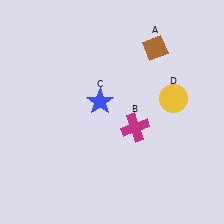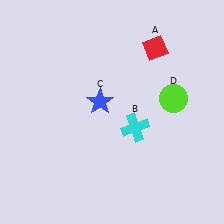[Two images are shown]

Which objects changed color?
A changed from brown to red. B changed from magenta to cyan. D changed from yellow to lime.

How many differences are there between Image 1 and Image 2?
There are 3 differences between the two images.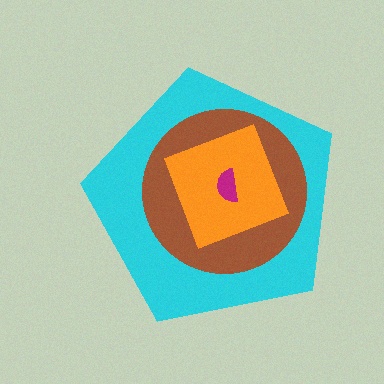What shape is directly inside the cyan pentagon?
The brown circle.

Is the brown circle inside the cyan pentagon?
Yes.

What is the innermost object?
The magenta semicircle.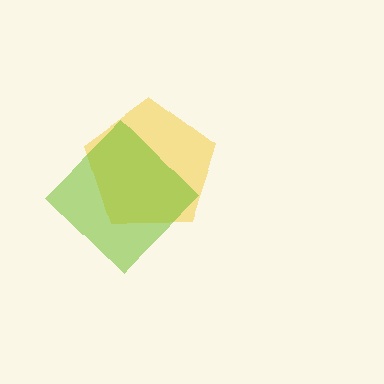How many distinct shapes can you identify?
There are 2 distinct shapes: a yellow pentagon, a lime diamond.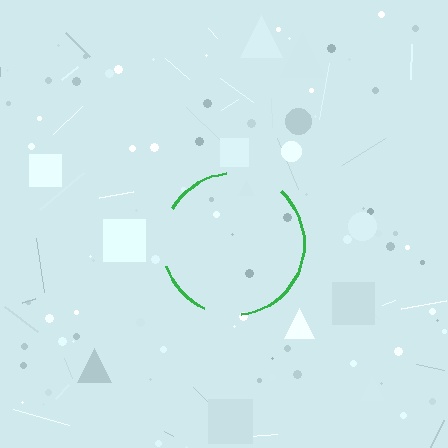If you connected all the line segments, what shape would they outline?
They would outline a circle.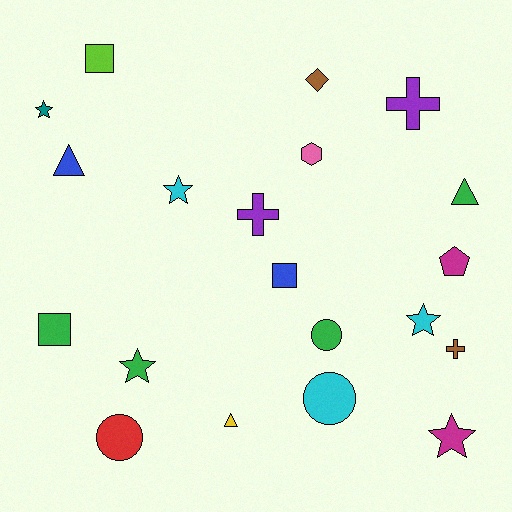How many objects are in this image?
There are 20 objects.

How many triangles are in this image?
There are 3 triangles.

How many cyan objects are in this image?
There are 3 cyan objects.